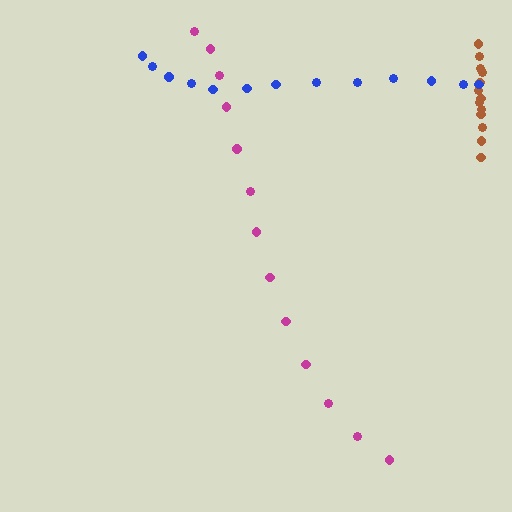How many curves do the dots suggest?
There are 3 distinct paths.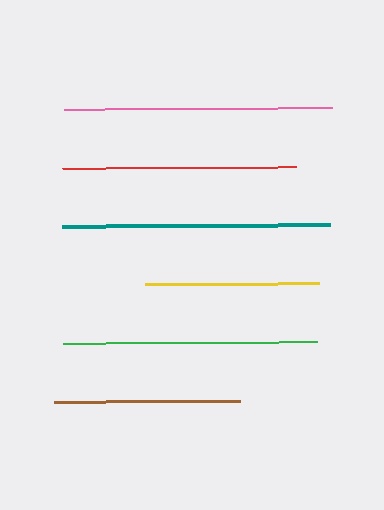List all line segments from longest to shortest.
From longest to shortest: pink, teal, green, red, brown, yellow.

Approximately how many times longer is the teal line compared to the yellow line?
The teal line is approximately 1.5 times the length of the yellow line.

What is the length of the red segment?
The red segment is approximately 234 pixels long.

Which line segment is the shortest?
The yellow line is the shortest at approximately 174 pixels.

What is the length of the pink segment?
The pink segment is approximately 268 pixels long.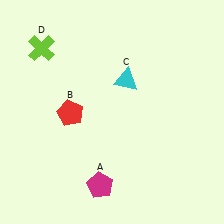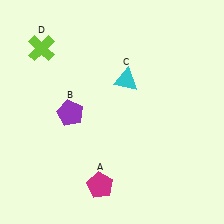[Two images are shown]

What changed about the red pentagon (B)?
In Image 1, B is red. In Image 2, it changed to purple.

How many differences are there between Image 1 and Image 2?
There is 1 difference between the two images.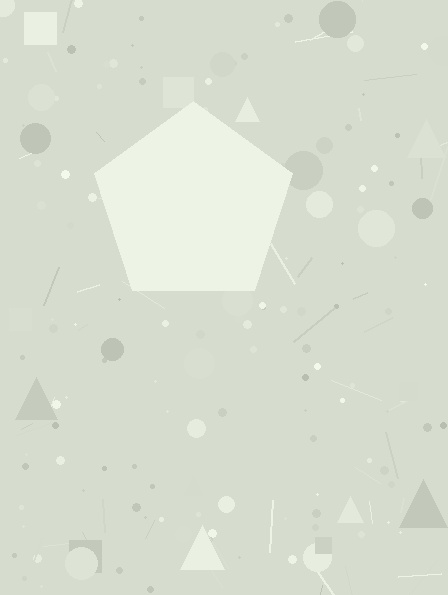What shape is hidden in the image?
A pentagon is hidden in the image.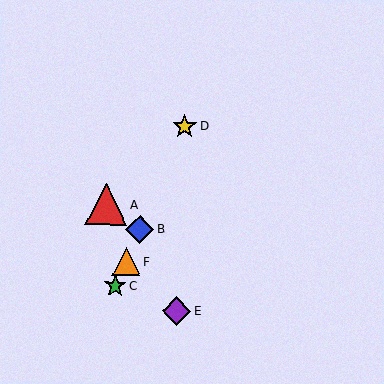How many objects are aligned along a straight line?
4 objects (B, C, D, F) are aligned along a straight line.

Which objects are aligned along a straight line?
Objects B, C, D, F are aligned along a straight line.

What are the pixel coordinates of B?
Object B is at (140, 230).